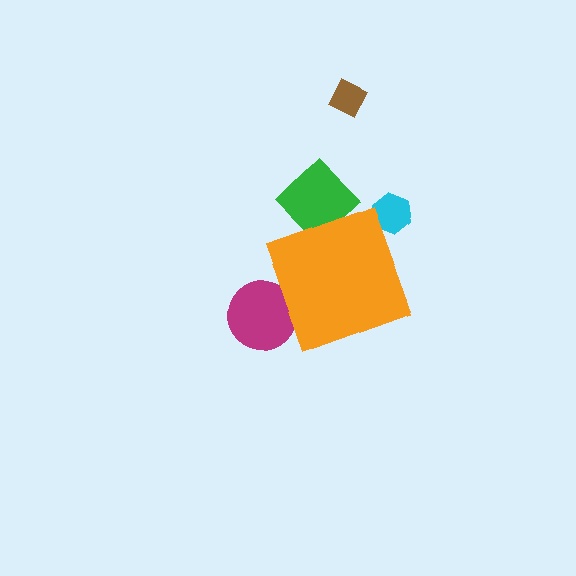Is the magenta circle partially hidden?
Yes, the magenta circle is partially hidden behind the orange diamond.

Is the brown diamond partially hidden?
No, the brown diamond is fully visible.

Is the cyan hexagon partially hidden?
Yes, the cyan hexagon is partially hidden behind the orange diamond.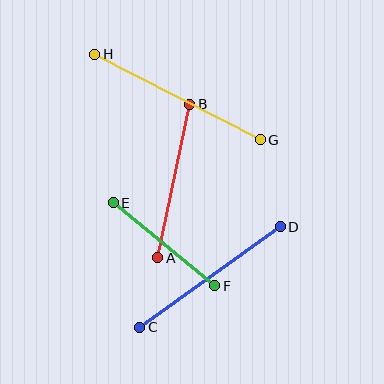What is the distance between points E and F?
The distance is approximately 131 pixels.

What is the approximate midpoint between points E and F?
The midpoint is at approximately (164, 244) pixels.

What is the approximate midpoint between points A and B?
The midpoint is at approximately (174, 181) pixels.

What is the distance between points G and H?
The distance is approximately 187 pixels.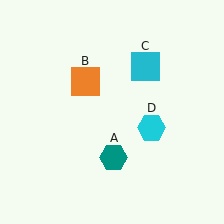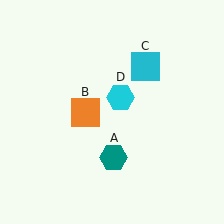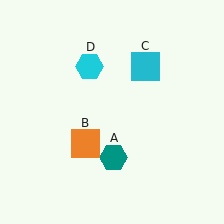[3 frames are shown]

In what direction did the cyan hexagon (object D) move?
The cyan hexagon (object D) moved up and to the left.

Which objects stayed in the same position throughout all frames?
Teal hexagon (object A) and cyan square (object C) remained stationary.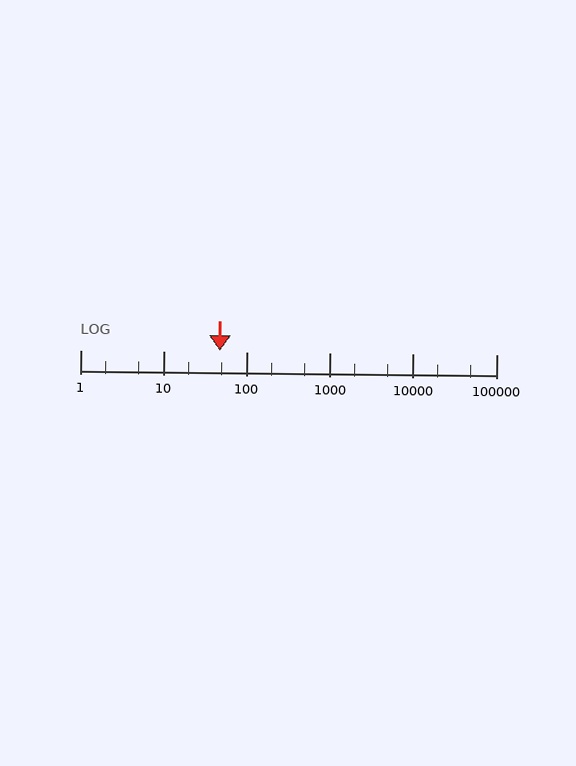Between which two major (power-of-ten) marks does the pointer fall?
The pointer is between 10 and 100.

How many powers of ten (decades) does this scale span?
The scale spans 5 decades, from 1 to 100000.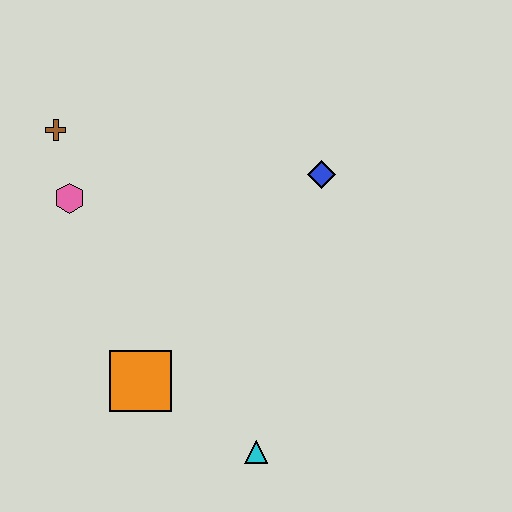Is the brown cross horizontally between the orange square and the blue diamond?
No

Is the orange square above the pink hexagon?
No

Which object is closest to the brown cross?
The pink hexagon is closest to the brown cross.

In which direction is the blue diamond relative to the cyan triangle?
The blue diamond is above the cyan triangle.